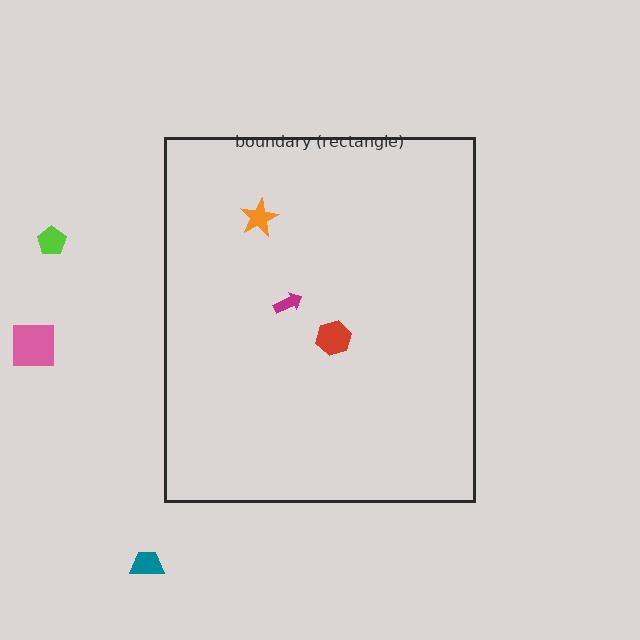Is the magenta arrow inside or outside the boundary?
Inside.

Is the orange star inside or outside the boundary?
Inside.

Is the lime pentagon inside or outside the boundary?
Outside.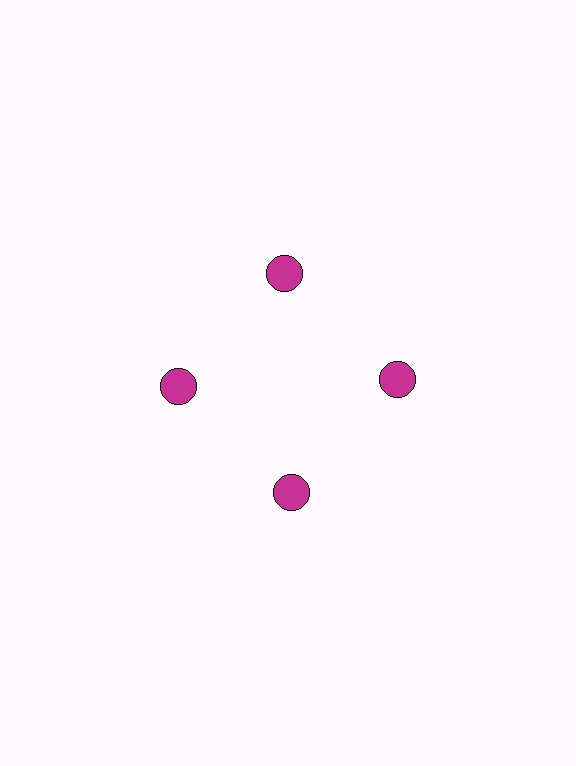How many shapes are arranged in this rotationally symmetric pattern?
There are 4 shapes, arranged in 4 groups of 1.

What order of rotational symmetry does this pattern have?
This pattern has 4-fold rotational symmetry.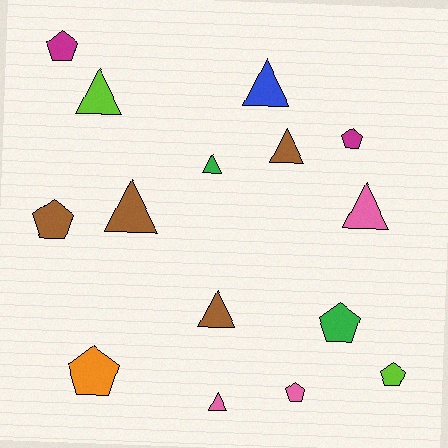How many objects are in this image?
There are 15 objects.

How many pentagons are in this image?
There are 7 pentagons.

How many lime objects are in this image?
There are 2 lime objects.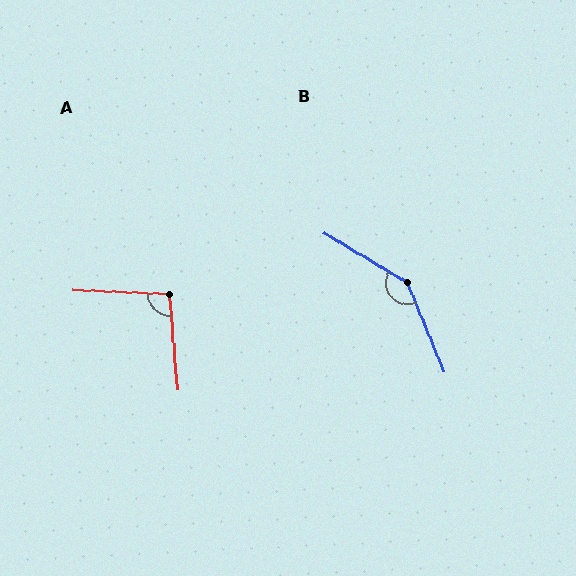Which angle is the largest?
B, at approximately 144 degrees.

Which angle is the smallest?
A, at approximately 97 degrees.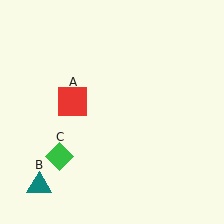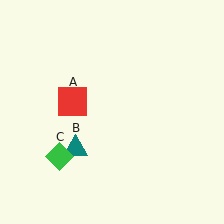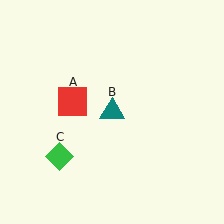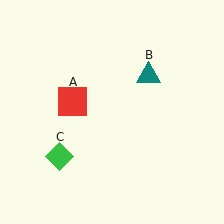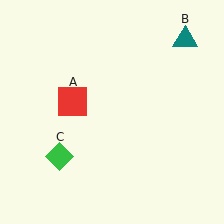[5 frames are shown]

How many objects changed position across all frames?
1 object changed position: teal triangle (object B).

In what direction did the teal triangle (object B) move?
The teal triangle (object B) moved up and to the right.